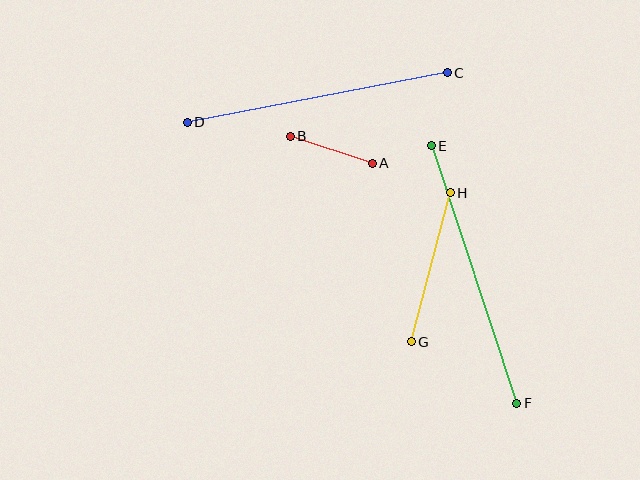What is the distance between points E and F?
The distance is approximately 271 pixels.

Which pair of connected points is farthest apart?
Points E and F are farthest apart.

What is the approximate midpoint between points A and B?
The midpoint is at approximately (331, 150) pixels.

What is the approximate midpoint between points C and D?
The midpoint is at approximately (317, 97) pixels.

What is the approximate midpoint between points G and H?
The midpoint is at approximately (431, 267) pixels.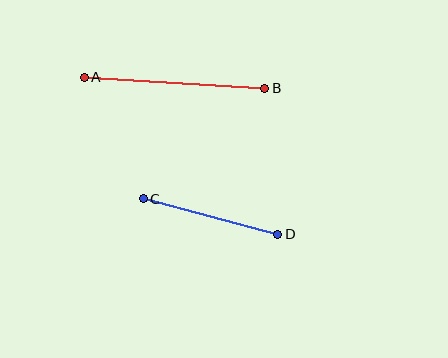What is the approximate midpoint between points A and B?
The midpoint is at approximately (174, 83) pixels.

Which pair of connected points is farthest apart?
Points A and B are farthest apart.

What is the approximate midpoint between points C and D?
The midpoint is at approximately (211, 217) pixels.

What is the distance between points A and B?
The distance is approximately 180 pixels.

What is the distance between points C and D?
The distance is approximately 139 pixels.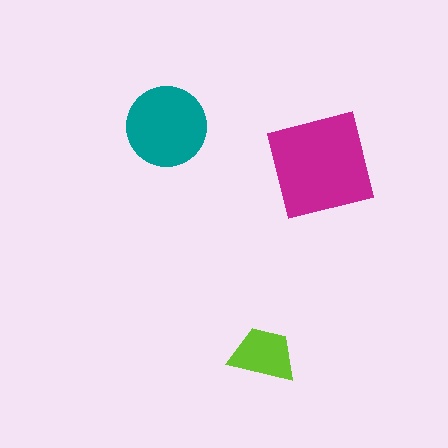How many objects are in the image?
There are 3 objects in the image.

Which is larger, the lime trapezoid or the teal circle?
The teal circle.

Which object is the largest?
The magenta square.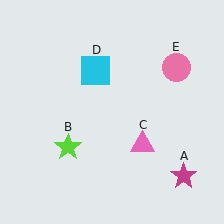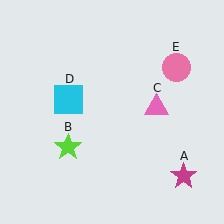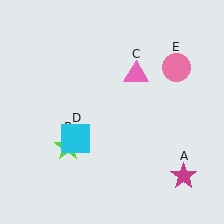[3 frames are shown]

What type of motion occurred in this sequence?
The pink triangle (object C), cyan square (object D) rotated counterclockwise around the center of the scene.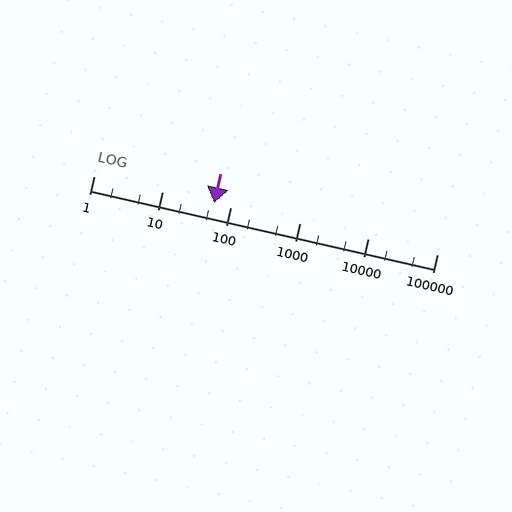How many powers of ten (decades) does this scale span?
The scale spans 5 decades, from 1 to 100000.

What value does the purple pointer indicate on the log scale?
The pointer indicates approximately 56.